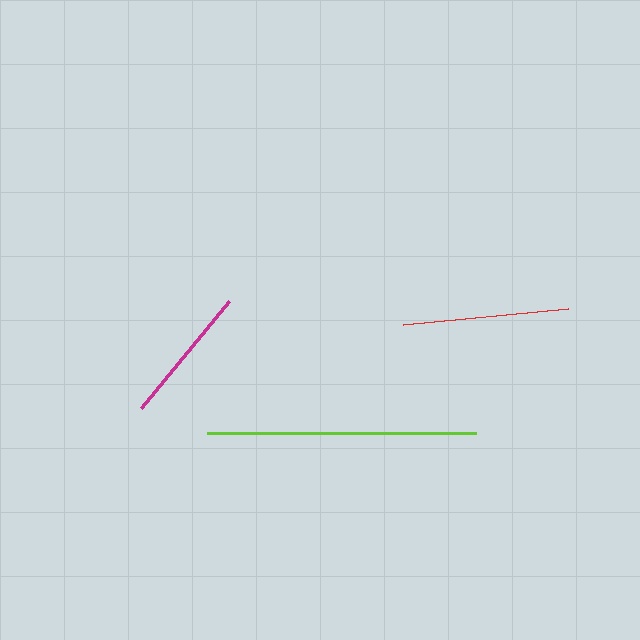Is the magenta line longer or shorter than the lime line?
The lime line is longer than the magenta line.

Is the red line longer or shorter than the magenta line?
The red line is longer than the magenta line.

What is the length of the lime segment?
The lime segment is approximately 269 pixels long.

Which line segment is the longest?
The lime line is the longest at approximately 269 pixels.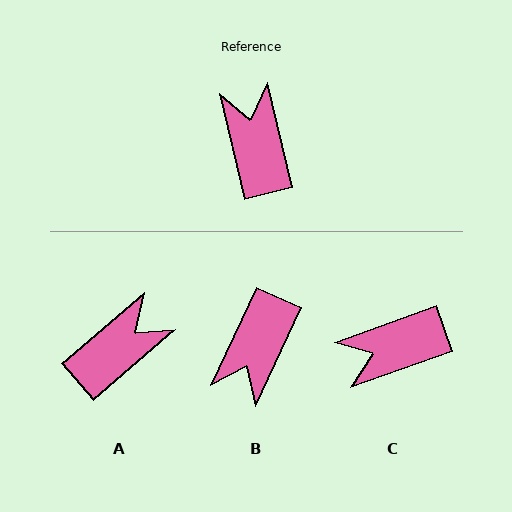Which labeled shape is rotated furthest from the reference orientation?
B, about 142 degrees away.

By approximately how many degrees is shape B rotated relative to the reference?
Approximately 142 degrees counter-clockwise.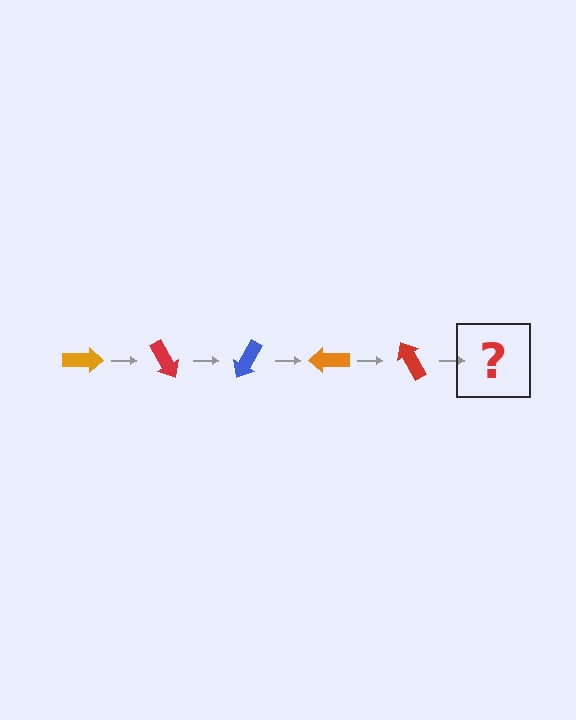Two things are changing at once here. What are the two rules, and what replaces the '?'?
The two rules are that it rotates 60 degrees each step and the color cycles through orange, red, and blue. The '?' should be a blue arrow, rotated 300 degrees from the start.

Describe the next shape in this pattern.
It should be a blue arrow, rotated 300 degrees from the start.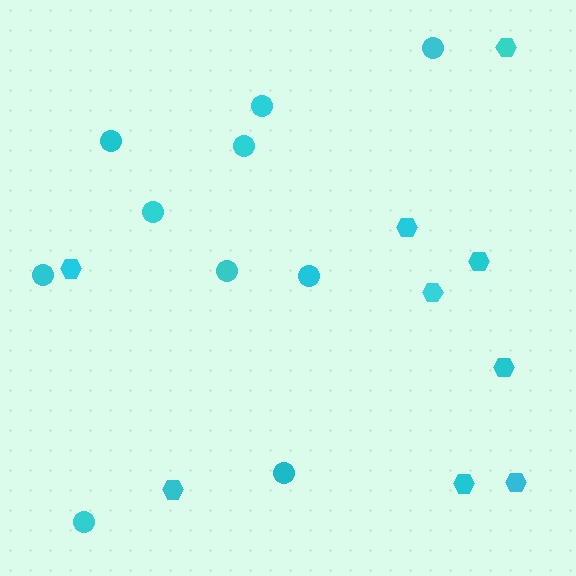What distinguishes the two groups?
There are 2 groups: one group of hexagons (9) and one group of circles (10).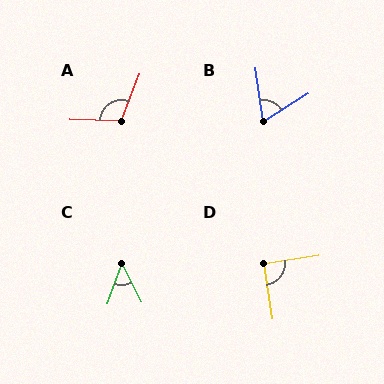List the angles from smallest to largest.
C (46°), B (66°), D (89°), A (110°).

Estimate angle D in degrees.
Approximately 89 degrees.